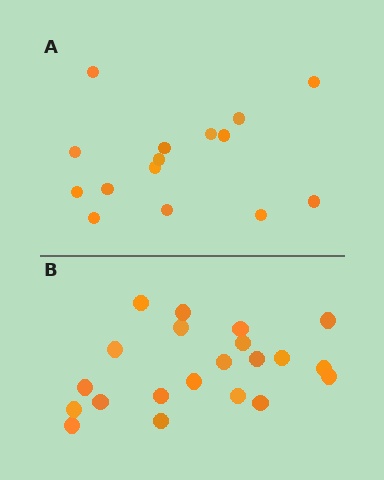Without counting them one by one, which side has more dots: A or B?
Region B (the bottom region) has more dots.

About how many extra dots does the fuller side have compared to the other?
Region B has about 6 more dots than region A.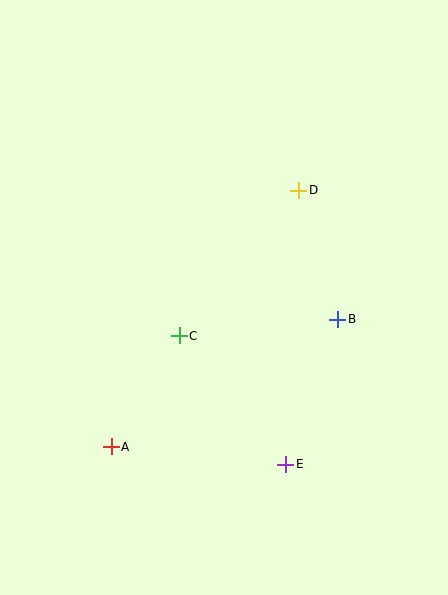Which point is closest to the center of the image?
Point C at (179, 336) is closest to the center.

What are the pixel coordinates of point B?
Point B is at (338, 319).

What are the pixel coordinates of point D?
Point D is at (299, 190).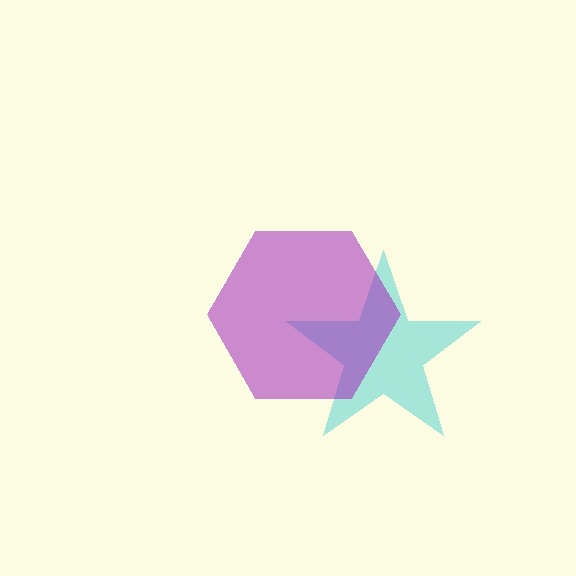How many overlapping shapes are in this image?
There are 2 overlapping shapes in the image.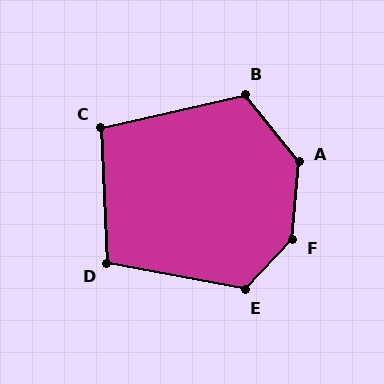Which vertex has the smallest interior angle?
C, at approximately 101 degrees.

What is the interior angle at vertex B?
Approximately 116 degrees (obtuse).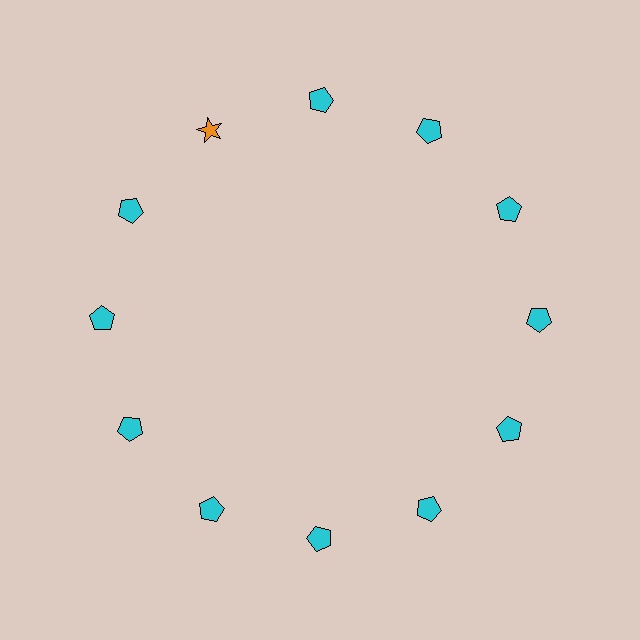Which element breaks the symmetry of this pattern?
The orange star at roughly the 11 o'clock position breaks the symmetry. All other shapes are cyan pentagons.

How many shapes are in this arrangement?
There are 12 shapes arranged in a ring pattern.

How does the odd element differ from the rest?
It differs in both color (orange instead of cyan) and shape (star instead of pentagon).